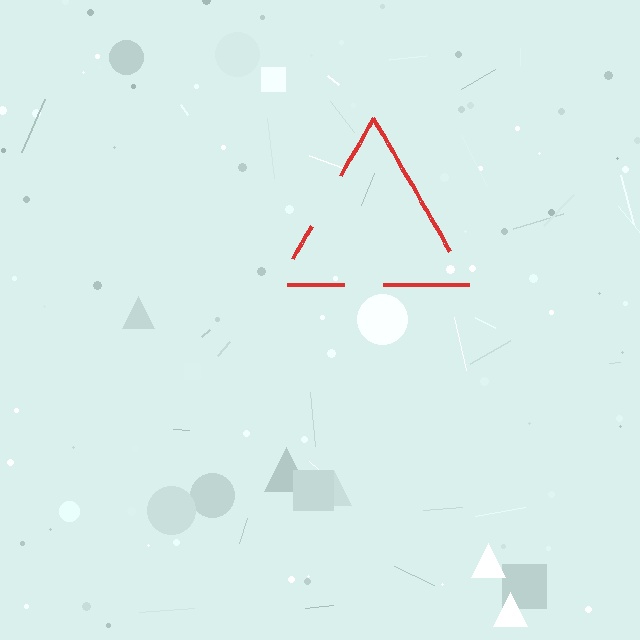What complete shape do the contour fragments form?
The contour fragments form a triangle.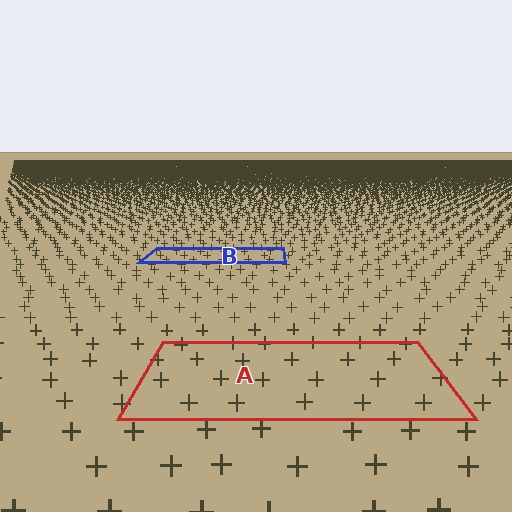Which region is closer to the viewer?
Region A is closer. The texture elements there are larger and more spread out.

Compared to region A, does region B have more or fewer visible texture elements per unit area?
Region B has more texture elements per unit area — they are packed more densely because it is farther away.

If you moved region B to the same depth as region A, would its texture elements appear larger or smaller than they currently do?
They would appear larger. At a closer depth, the same texture elements are projected at a bigger on-screen size.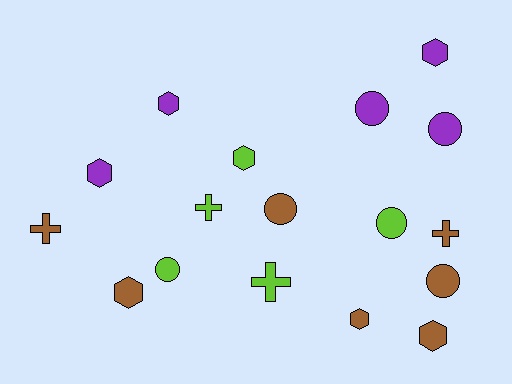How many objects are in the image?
There are 17 objects.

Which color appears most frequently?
Brown, with 7 objects.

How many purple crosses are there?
There are no purple crosses.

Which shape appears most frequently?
Hexagon, with 7 objects.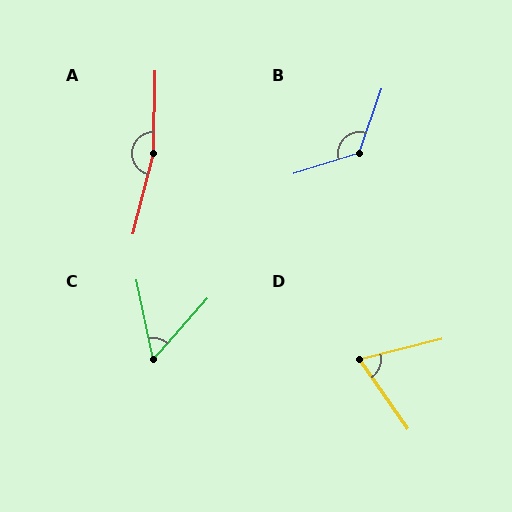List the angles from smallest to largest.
C (53°), D (69°), B (126°), A (167°).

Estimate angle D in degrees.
Approximately 69 degrees.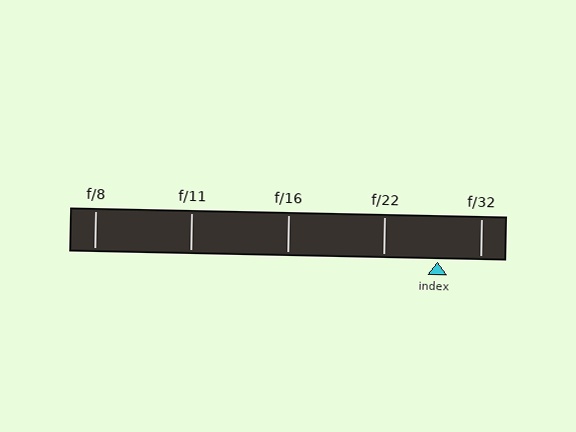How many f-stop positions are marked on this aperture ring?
There are 5 f-stop positions marked.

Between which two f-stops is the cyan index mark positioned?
The index mark is between f/22 and f/32.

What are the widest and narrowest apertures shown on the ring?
The widest aperture shown is f/8 and the narrowest is f/32.